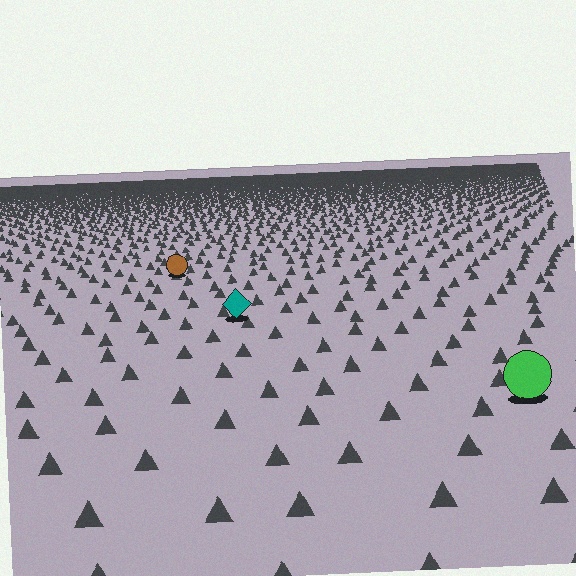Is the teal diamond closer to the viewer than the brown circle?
Yes. The teal diamond is closer — you can tell from the texture gradient: the ground texture is coarser near it.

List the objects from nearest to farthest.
From nearest to farthest: the green circle, the teal diamond, the brown circle.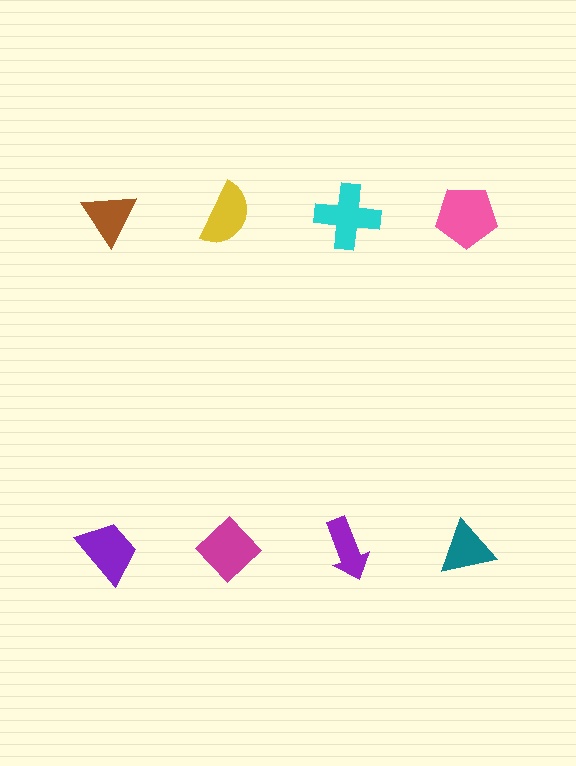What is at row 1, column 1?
A brown triangle.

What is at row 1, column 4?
A pink pentagon.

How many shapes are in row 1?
4 shapes.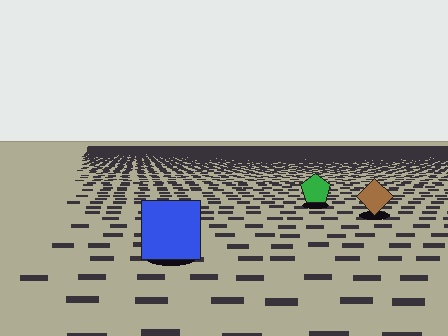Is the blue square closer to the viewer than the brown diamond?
Yes. The blue square is closer — you can tell from the texture gradient: the ground texture is coarser near it.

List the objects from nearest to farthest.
From nearest to farthest: the blue square, the brown diamond, the green pentagon.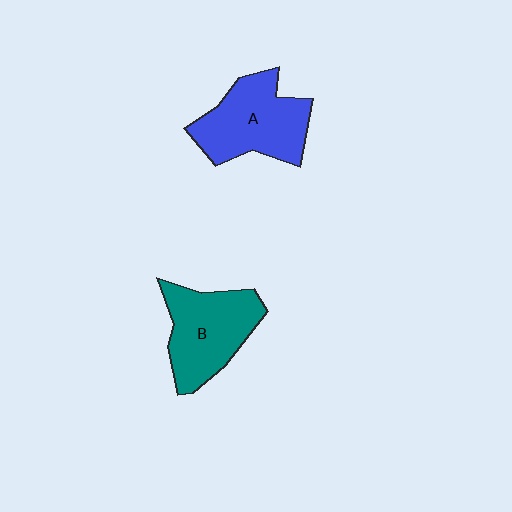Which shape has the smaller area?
Shape B (teal).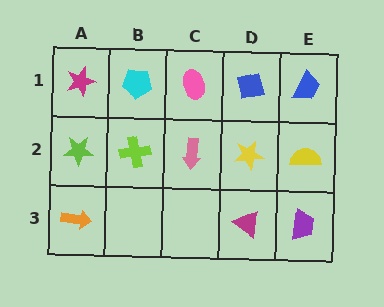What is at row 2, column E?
A yellow semicircle.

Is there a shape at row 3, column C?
No, that cell is empty.